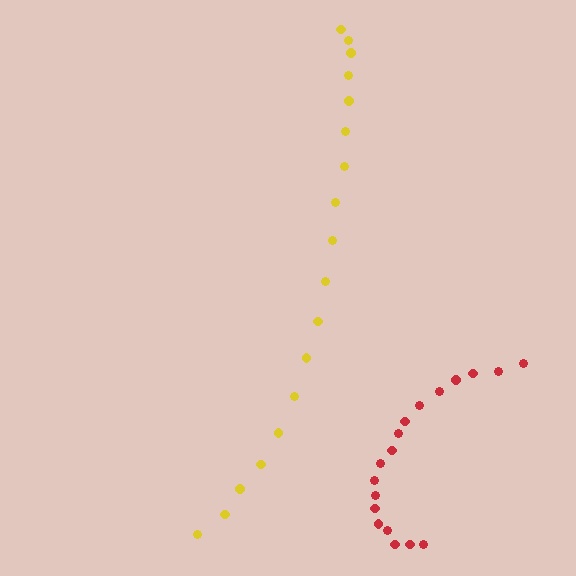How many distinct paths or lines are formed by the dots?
There are 2 distinct paths.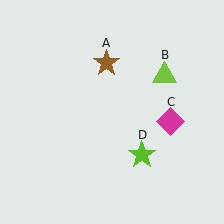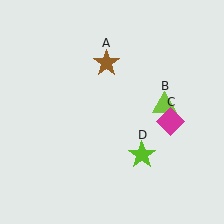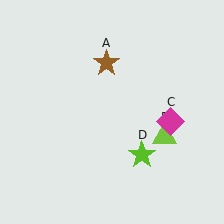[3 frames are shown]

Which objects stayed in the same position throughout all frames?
Brown star (object A) and magenta diamond (object C) and lime star (object D) remained stationary.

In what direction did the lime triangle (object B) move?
The lime triangle (object B) moved down.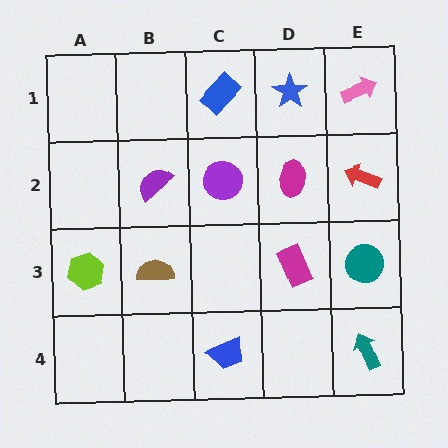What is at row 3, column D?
A magenta rectangle.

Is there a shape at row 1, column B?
No, that cell is empty.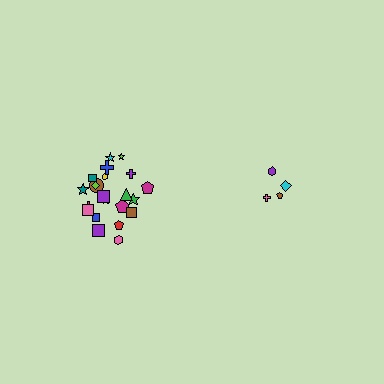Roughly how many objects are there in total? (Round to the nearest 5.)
Roughly 25 objects in total.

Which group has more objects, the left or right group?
The left group.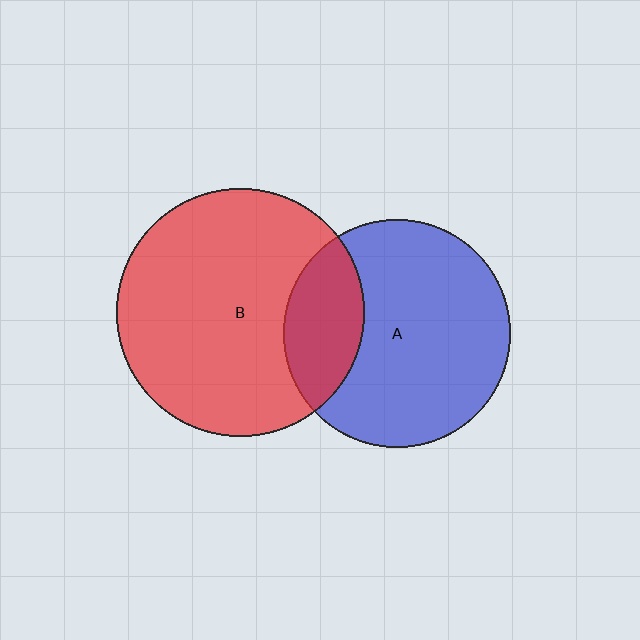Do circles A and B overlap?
Yes.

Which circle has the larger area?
Circle B (red).